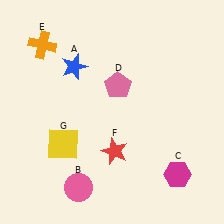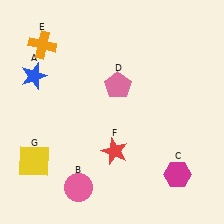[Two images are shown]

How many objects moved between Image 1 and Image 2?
2 objects moved between the two images.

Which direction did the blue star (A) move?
The blue star (A) moved left.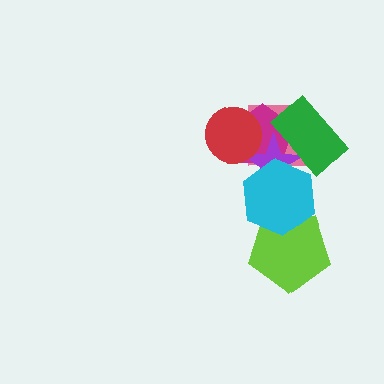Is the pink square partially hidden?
Yes, it is partially covered by another shape.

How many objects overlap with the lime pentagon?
1 object overlaps with the lime pentagon.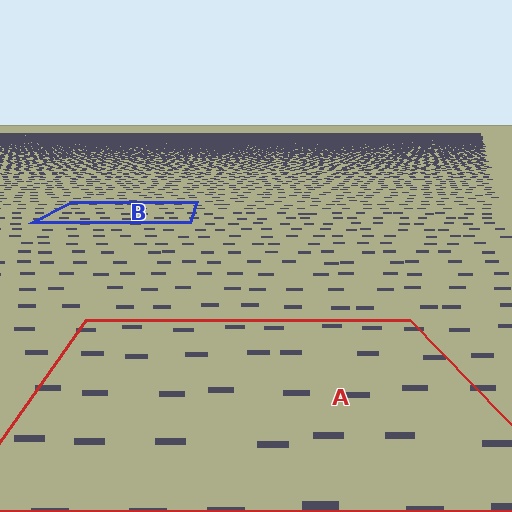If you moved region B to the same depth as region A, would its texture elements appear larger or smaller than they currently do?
They would appear larger. At a closer depth, the same texture elements are projected at a bigger on-screen size.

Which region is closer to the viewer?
Region A is closer. The texture elements there are larger and more spread out.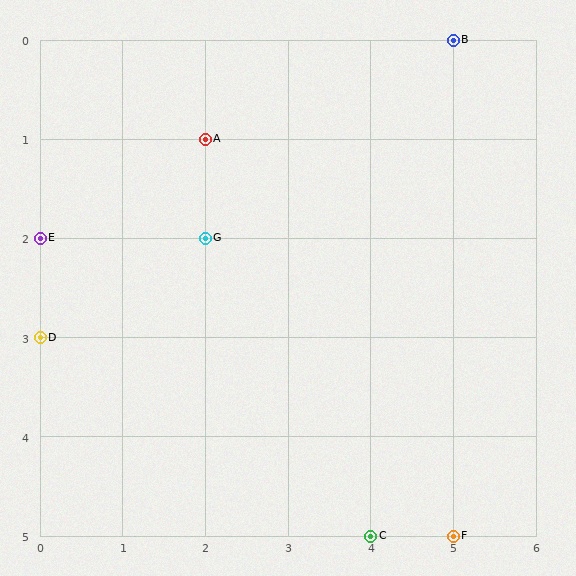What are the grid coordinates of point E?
Point E is at grid coordinates (0, 2).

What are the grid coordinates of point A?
Point A is at grid coordinates (2, 1).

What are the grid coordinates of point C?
Point C is at grid coordinates (4, 5).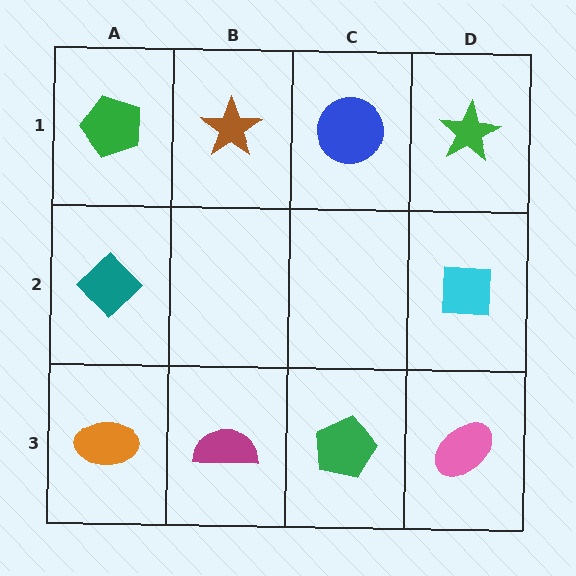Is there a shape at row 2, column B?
No, that cell is empty.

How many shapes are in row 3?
4 shapes.